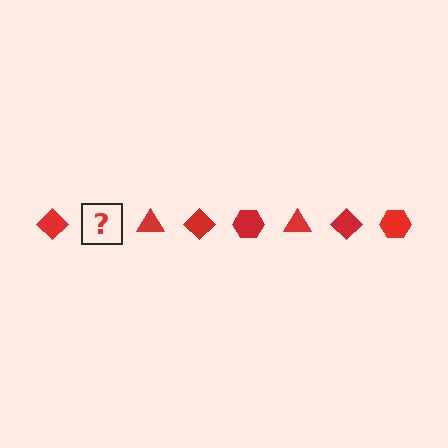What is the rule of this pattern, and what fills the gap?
The rule is that the pattern cycles through diamond, hexagon, triangle shapes in red. The gap should be filled with a red hexagon.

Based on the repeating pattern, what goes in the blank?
The blank should be a red hexagon.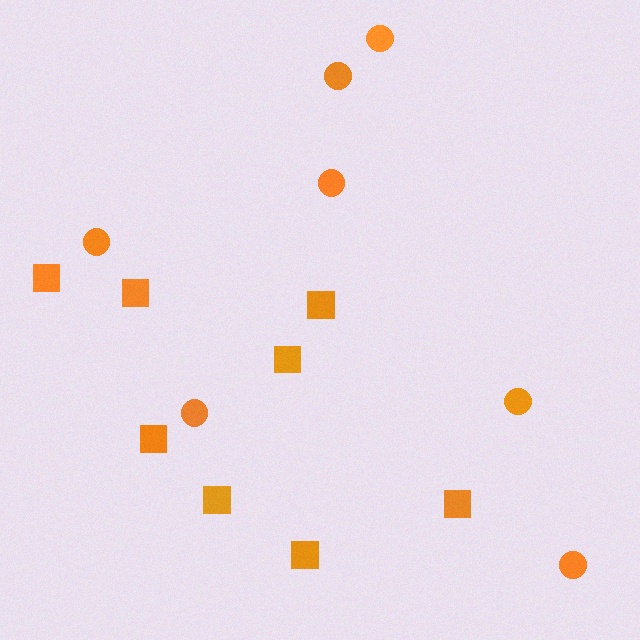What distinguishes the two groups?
There are 2 groups: one group of squares (8) and one group of circles (7).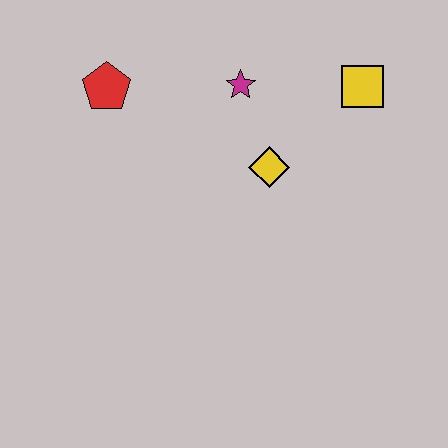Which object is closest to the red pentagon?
The magenta star is closest to the red pentagon.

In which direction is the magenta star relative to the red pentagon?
The magenta star is to the right of the red pentagon.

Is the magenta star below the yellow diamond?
No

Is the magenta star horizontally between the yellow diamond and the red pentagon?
Yes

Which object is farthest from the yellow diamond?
The red pentagon is farthest from the yellow diamond.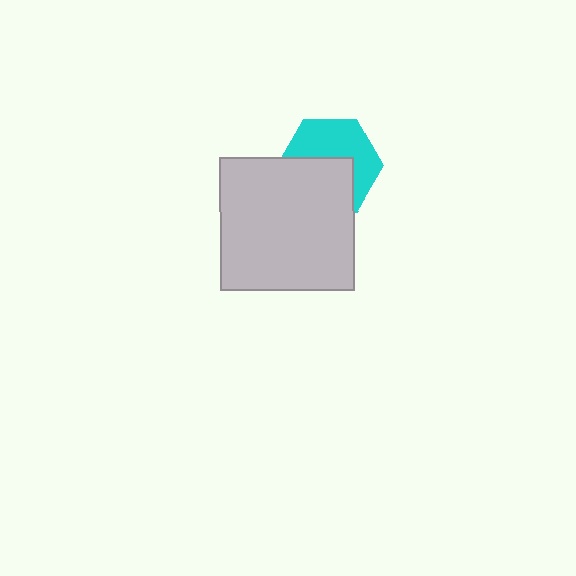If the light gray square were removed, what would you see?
You would see the complete cyan hexagon.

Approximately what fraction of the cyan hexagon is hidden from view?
Roughly 49% of the cyan hexagon is hidden behind the light gray square.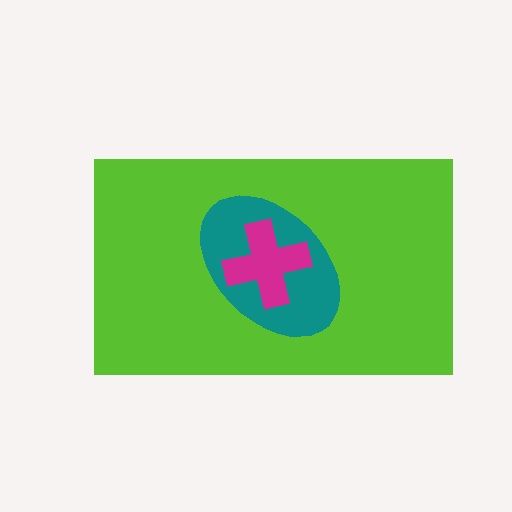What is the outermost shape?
The lime rectangle.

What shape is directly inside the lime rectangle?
The teal ellipse.